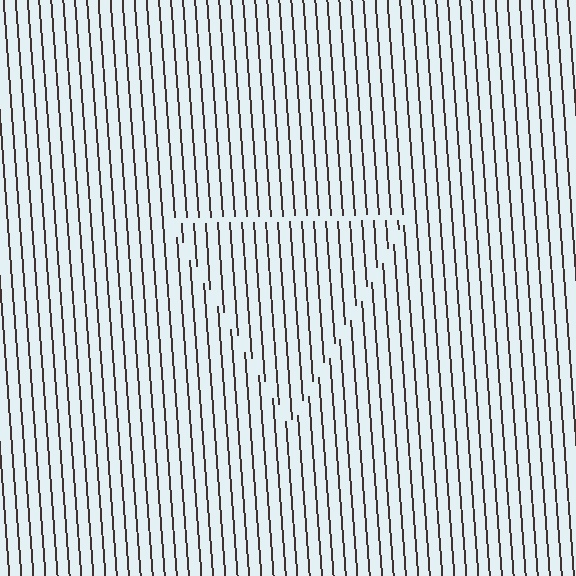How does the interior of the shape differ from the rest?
The interior of the shape contains the same grating, shifted by half a period — the contour is defined by the phase discontinuity where line-ends from the inner and outer gratings abut.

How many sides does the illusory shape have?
3 sides — the line-ends trace a triangle.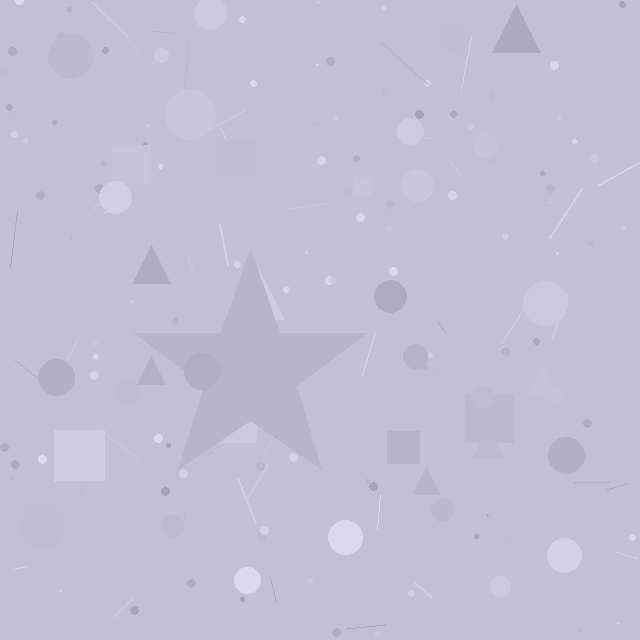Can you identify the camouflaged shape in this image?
The camouflaged shape is a star.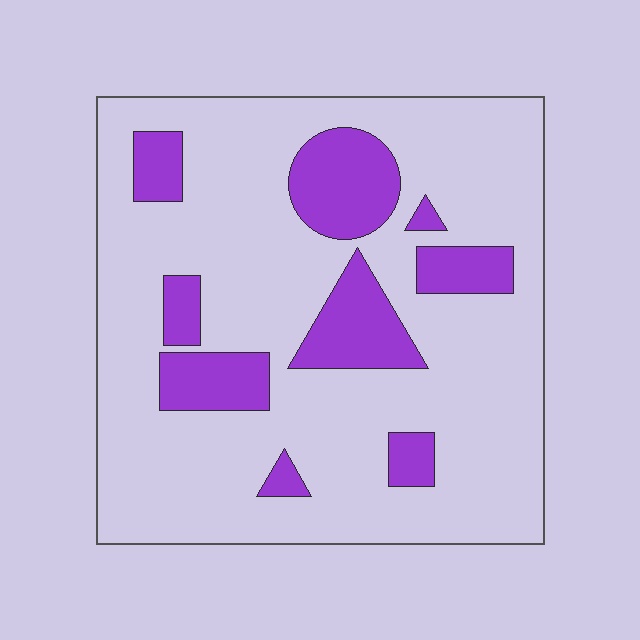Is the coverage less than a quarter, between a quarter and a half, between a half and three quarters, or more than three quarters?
Less than a quarter.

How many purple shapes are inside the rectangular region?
9.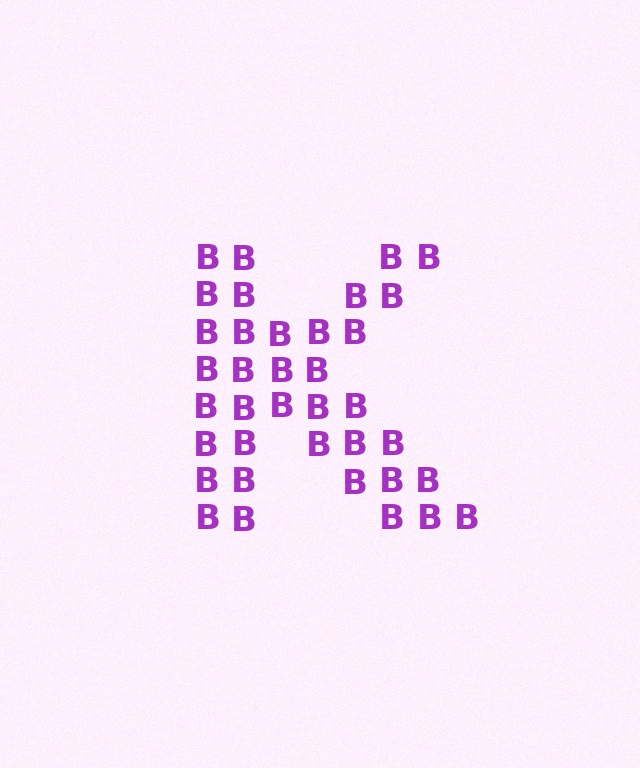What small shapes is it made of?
It is made of small letter B's.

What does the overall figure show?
The overall figure shows the letter K.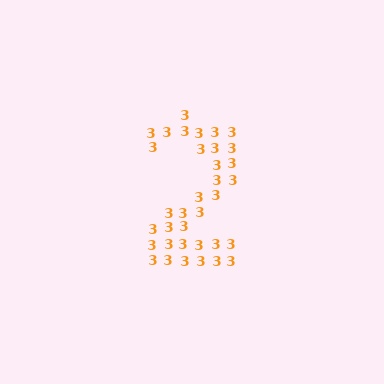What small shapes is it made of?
It is made of small digit 3's.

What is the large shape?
The large shape is the digit 2.